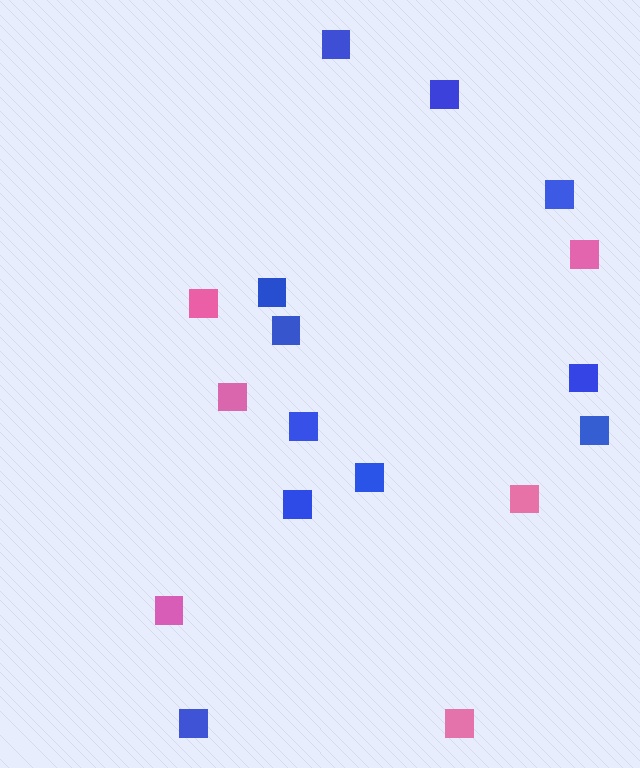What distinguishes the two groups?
There are 2 groups: one group of pink squares (6) and one group of blue squares (11).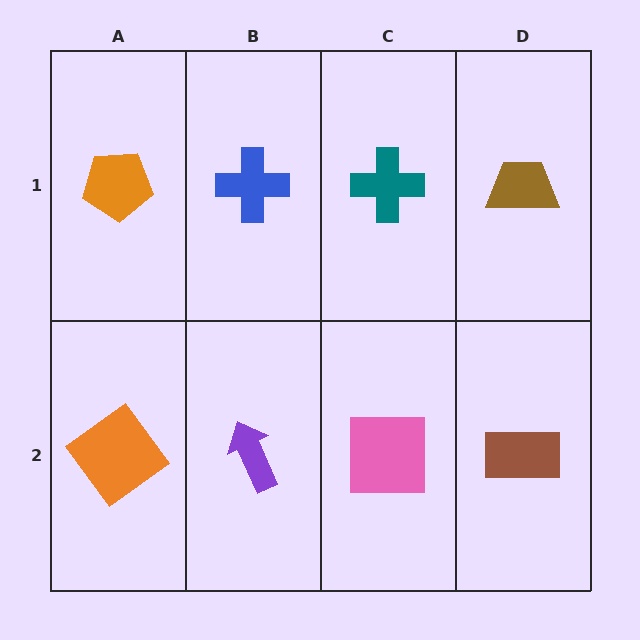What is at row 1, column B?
A blue cross.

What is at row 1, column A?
An orange pentagon.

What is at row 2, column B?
A purple arrow.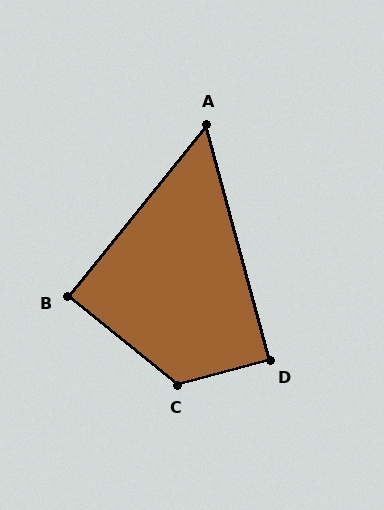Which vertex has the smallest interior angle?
A, at approximately 54 degrees.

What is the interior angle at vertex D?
Approximately 90 degrees (approximately right).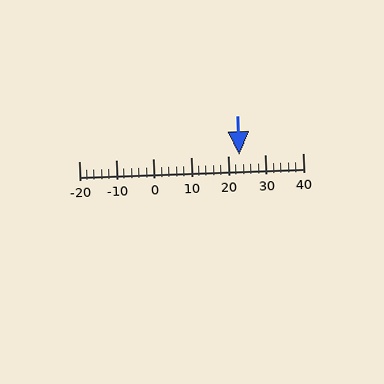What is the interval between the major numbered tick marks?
The major tick marks are spaced 10 units apart.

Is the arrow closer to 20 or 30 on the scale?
The arrow is closer to 20.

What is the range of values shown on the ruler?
The ruler shows values from -20 to 40.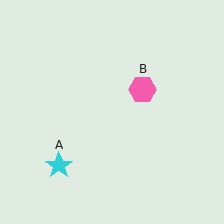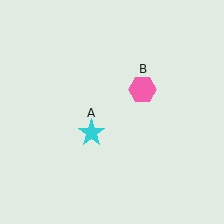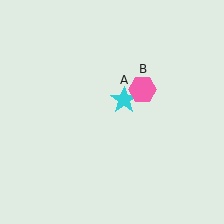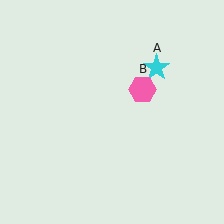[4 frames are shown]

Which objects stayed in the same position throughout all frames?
Pink hexagon (object B) remained stationary.